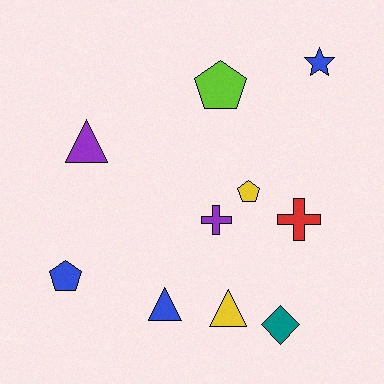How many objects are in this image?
There are 10 objects.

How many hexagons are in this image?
There are no hexagons.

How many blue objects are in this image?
There are 3 blue objects.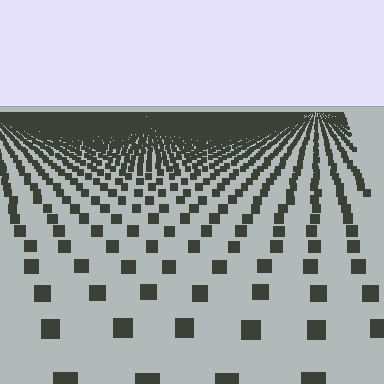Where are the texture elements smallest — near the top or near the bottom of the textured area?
Near the top.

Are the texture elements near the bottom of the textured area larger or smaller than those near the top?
Larger. Near the bottom, elements are closer to the viewer and appear at a bigger on-screen size.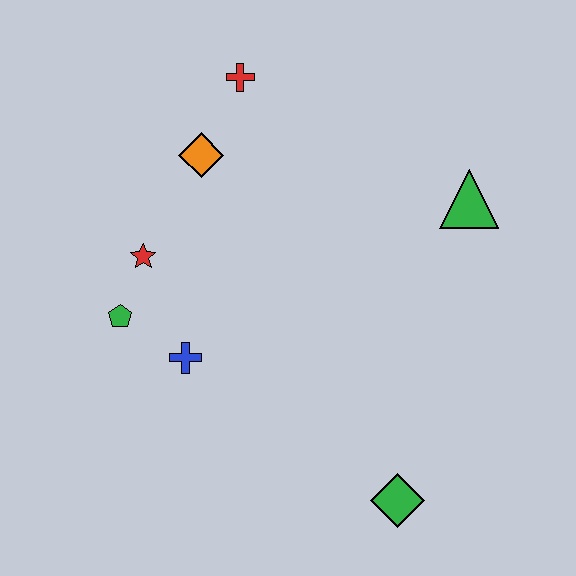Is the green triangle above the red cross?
No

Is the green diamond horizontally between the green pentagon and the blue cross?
No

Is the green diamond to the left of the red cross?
No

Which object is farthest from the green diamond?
The red cross is farthest from the green diamond.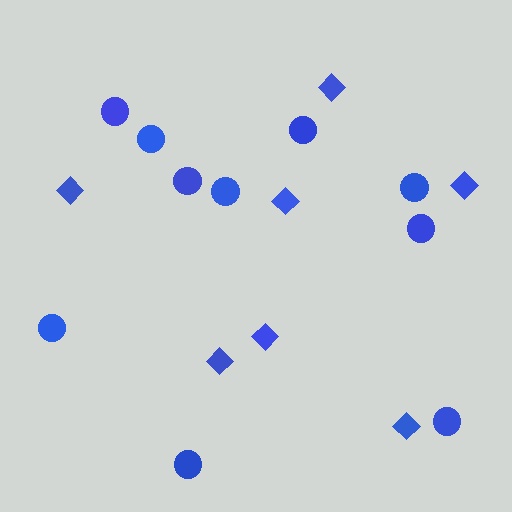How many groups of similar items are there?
There are 2 groups: one group of circles (10) and one group of diamonds (7).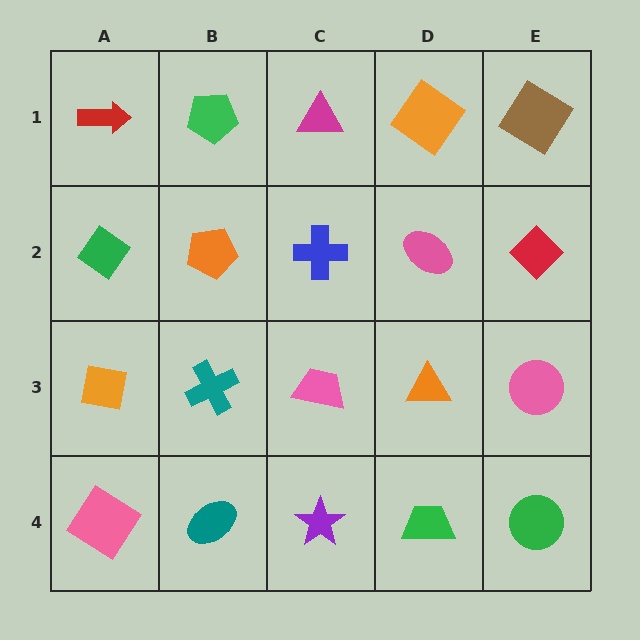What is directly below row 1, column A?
A green diamond.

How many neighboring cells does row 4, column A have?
2.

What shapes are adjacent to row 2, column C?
A magenta triangle (row 1, column C), a pink trapezoid (row 3, column C), an orange pentagon (row 2, column B), a pink ellipse (row 2, column D).